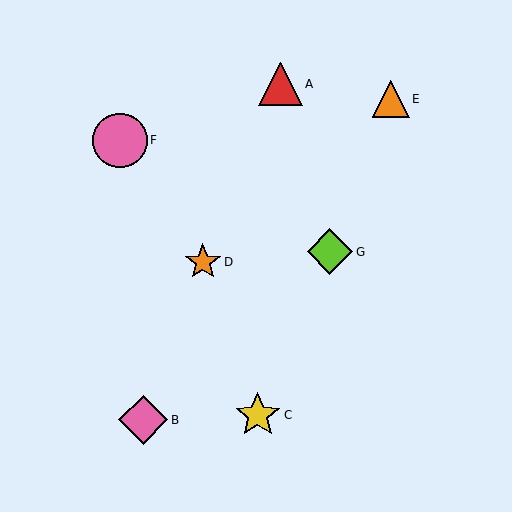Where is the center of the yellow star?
The center of the yellow star is at (258, 415).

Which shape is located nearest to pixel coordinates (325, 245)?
The lime diamond (labeled G) at (330, 252) is nearest to that location.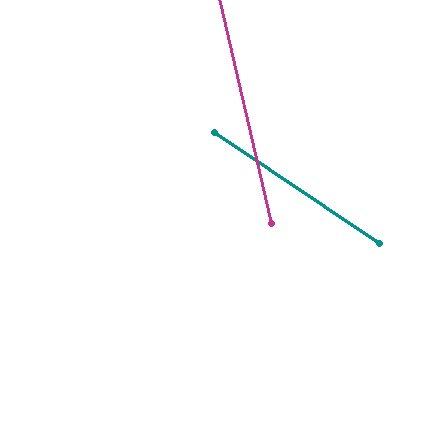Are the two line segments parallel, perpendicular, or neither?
Neither parallel nor perpendicular — they differ by about 43°.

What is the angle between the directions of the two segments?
Approximately 43 degrees.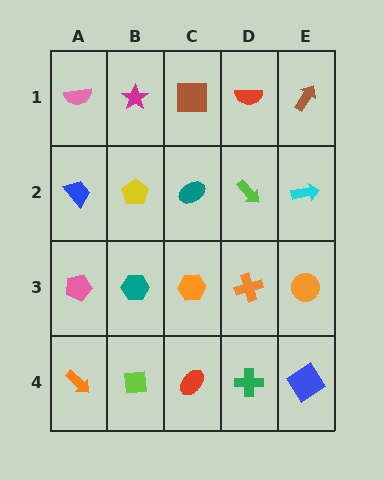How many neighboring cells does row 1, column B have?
3.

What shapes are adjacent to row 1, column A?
A blue trapezoid (row 2, column A), a magenta star (row 1, column B).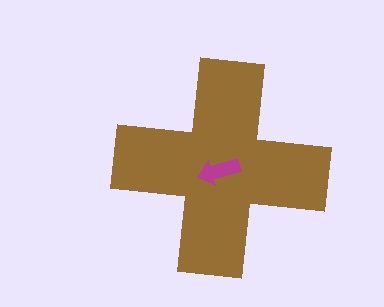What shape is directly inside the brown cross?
The magenta arrow.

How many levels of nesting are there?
2.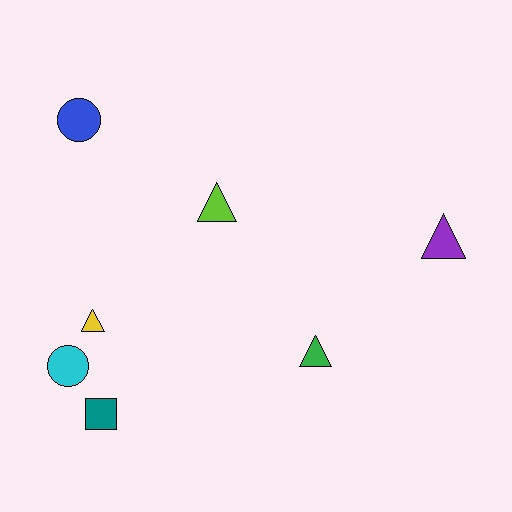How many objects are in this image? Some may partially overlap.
There are 7 objects.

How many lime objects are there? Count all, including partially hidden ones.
There is 1 lime object.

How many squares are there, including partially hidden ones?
There is 1 square.